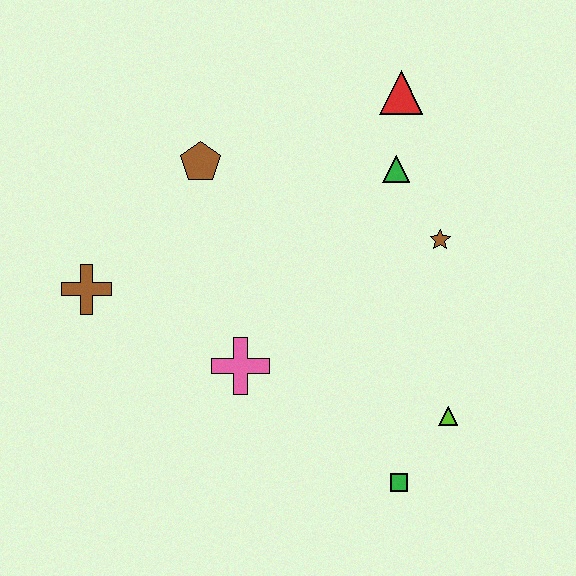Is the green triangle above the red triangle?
No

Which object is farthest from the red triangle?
The green square is farthest from the red triangle.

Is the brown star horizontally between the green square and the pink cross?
No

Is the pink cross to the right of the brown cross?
Yes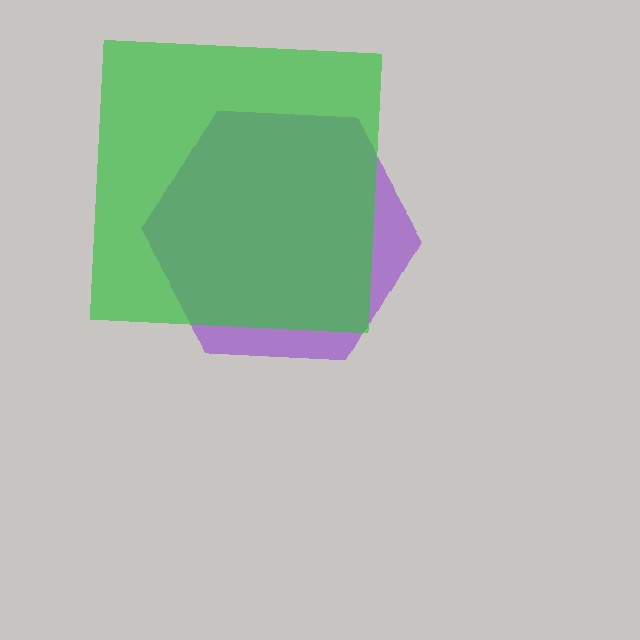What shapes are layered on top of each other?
The layered shapes are: a purple hexagon, a green square.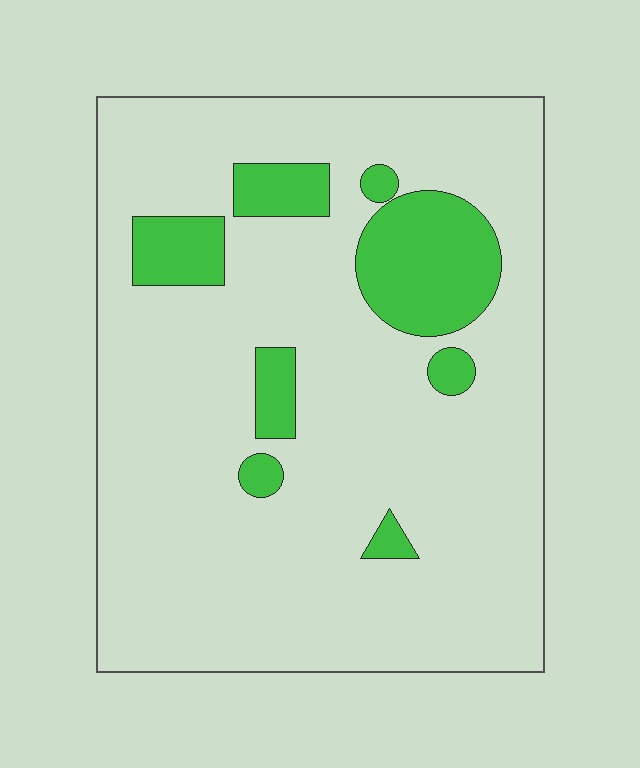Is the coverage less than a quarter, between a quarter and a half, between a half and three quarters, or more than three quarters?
Less than a quarter.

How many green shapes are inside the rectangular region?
8.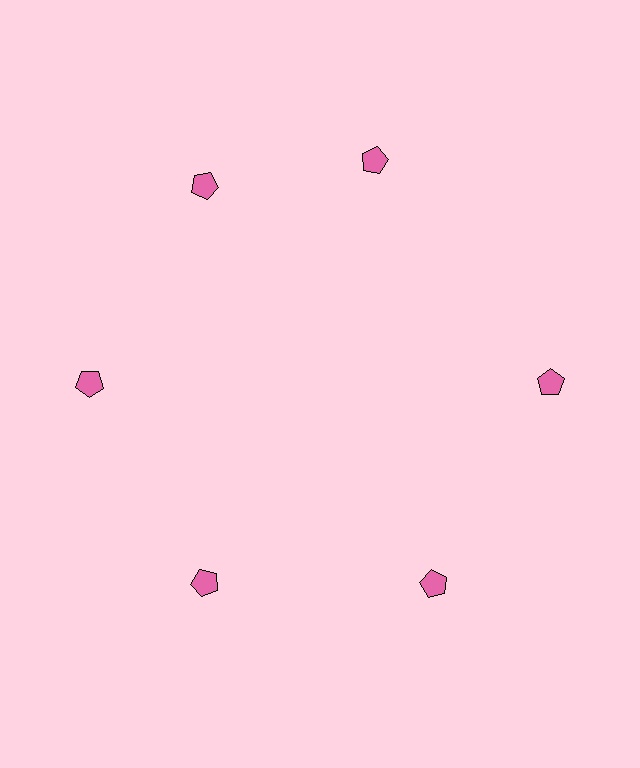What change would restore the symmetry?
The symmetry would be restored by rotating it back into even spacing with its neighbors so that all 6 pentagons sit at equal angles and equal distance from the center.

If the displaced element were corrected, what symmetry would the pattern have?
It would have 6-fold rotational symmetry — the pattern would map onto itself every 60 degrees.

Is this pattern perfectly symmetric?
No. The 6 pink pentagons are arranged in a ring, but one element near the 1 o'clock position is rotated out of alignment along the ring, breaking the 6-fold rotational symmetry.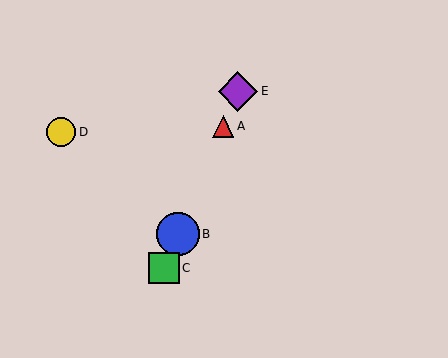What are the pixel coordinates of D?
Object D is at (61, 132).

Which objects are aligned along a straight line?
Objects A, B, C, E are aligned along a straight line.